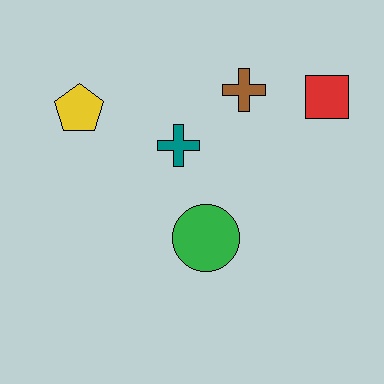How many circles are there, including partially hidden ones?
There is 1 circle.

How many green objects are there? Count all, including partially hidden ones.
There is 1 green object.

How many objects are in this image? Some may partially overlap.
There are 5 objects.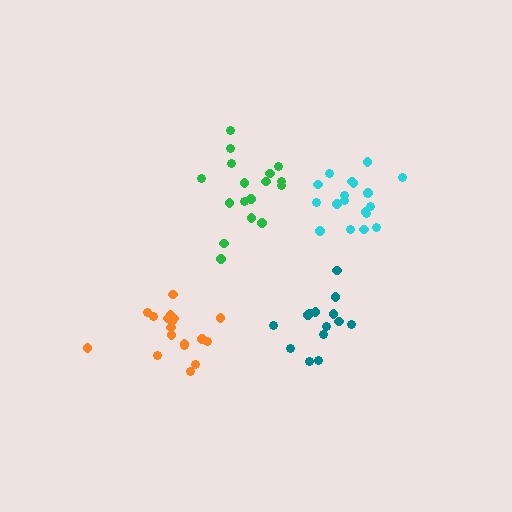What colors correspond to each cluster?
The clusters are colored: green, orange, teal, cyan.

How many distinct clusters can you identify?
There are 4 distinct clusters.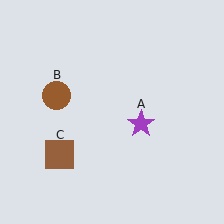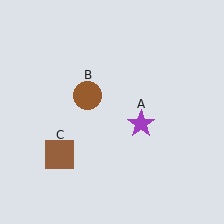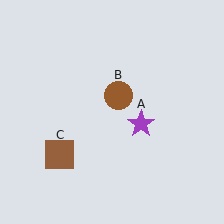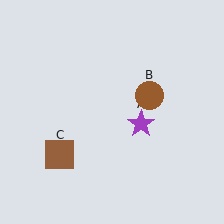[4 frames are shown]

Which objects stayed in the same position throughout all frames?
Purple star (object A) and brown square (object C) remained stationary.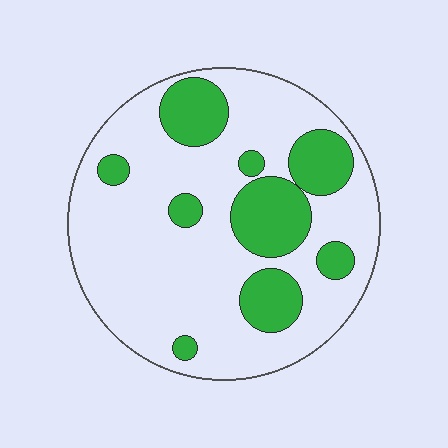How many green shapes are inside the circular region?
9.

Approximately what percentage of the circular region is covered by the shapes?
Approximately 25%.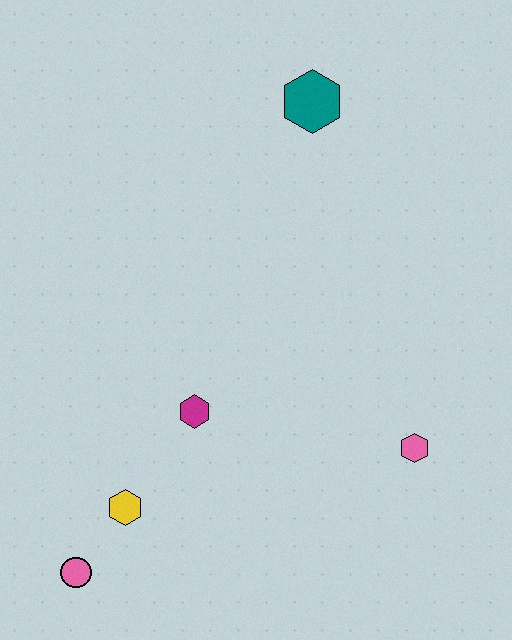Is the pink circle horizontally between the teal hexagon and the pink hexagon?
No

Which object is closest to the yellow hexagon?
The pink circle is closest to the yellow hexagon.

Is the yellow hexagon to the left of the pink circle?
No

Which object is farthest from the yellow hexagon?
The teal hexagon is farthest from the yellow hexagon.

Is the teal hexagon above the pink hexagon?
Yes